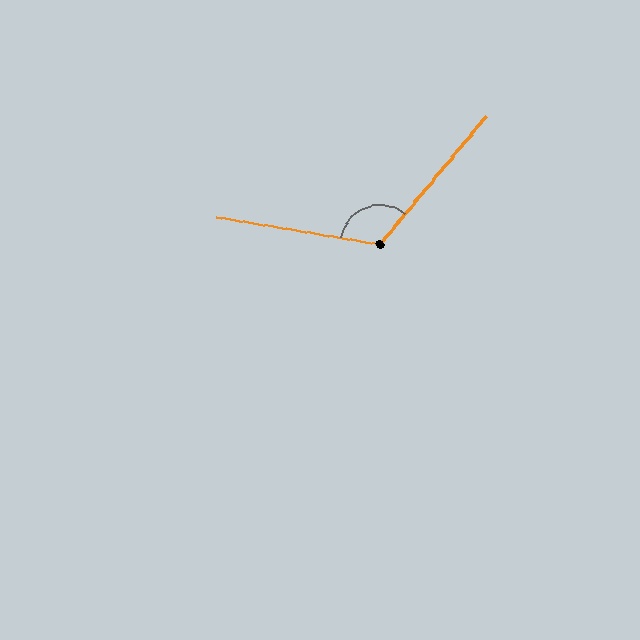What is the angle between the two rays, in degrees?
Approximately 119 degrees.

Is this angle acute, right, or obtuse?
It is obtuse.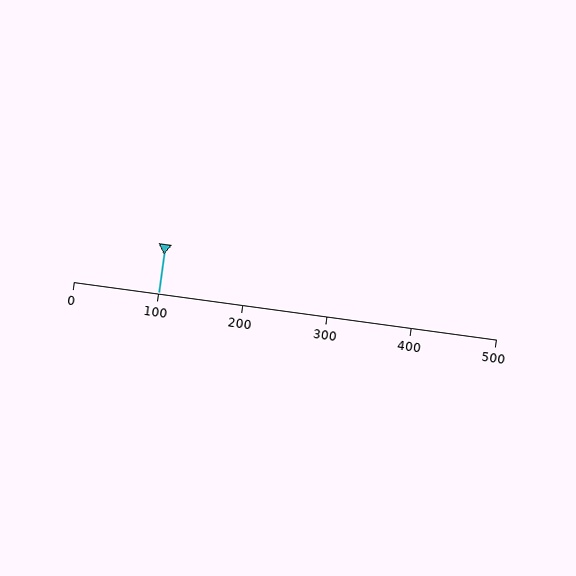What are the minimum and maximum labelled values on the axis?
The axis runs from 0 to 500.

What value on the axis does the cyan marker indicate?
The marker indicates approximately 100.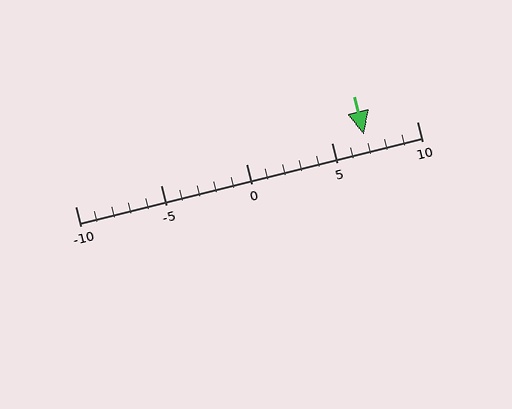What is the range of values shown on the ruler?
The ruler shows values from -10 to 10.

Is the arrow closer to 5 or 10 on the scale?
The arrow is closer to 5.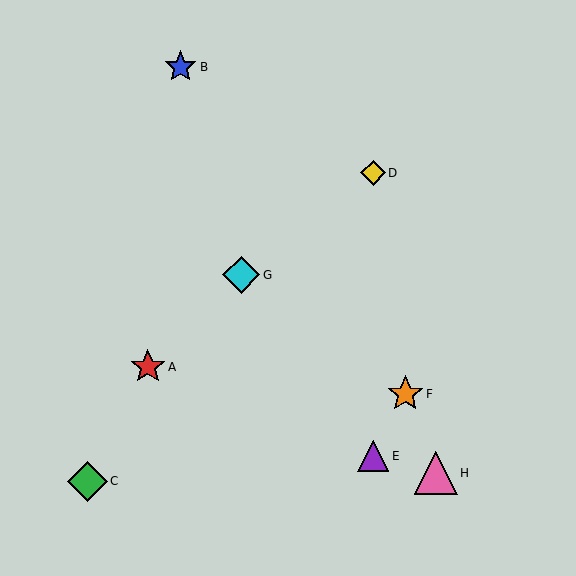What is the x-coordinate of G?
Object G is at x≈241.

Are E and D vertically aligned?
Yes, both are at x≈373.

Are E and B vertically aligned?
No, E is at x≈373 and B is at x≈180.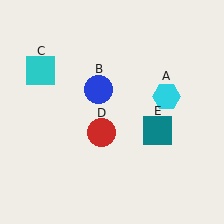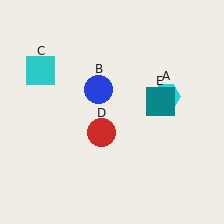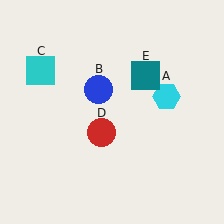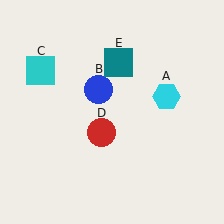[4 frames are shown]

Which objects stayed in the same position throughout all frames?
Cyan hexagon (object A) and blue circle (object B) and cyan square (object C) and red circle (object D) remained stationary.